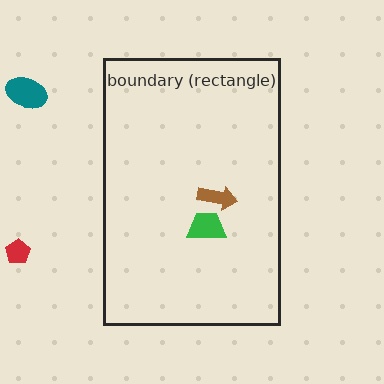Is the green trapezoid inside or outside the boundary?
Inside.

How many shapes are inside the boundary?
2 inside, 2 outside.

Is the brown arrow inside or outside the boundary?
Inside.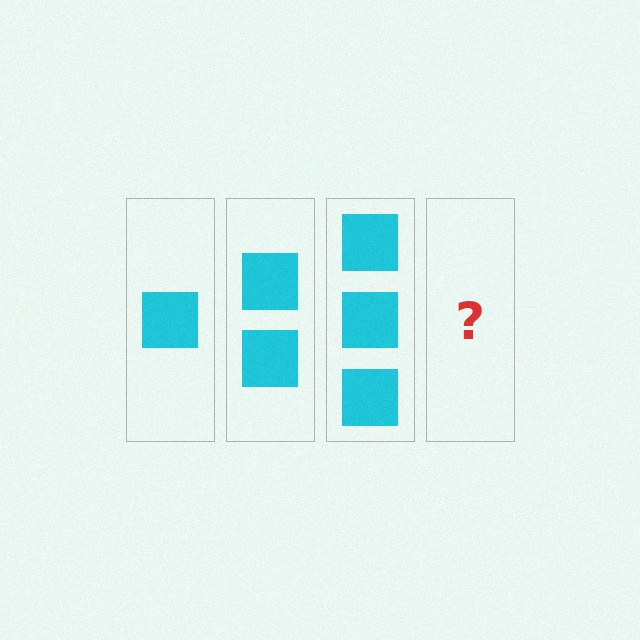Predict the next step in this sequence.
The next step is 4 squares.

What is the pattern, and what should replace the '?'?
The pattern is that each step adds one more square. The '?' should be 4 squares.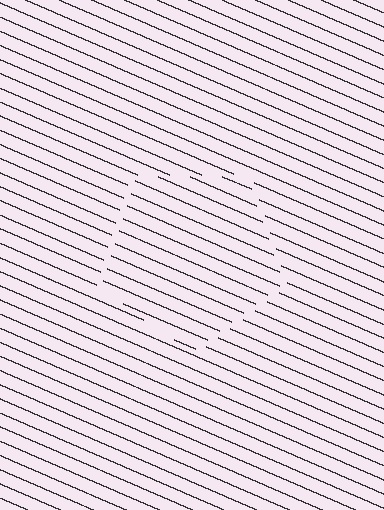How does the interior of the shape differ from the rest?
The interior of the shape contains the same grating, shifted by half a period — the contour is defined by the phase discontinuity where line-ends from the inner and outer gratings abut.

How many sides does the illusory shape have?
5 sides — the line-ends trace a pentagon.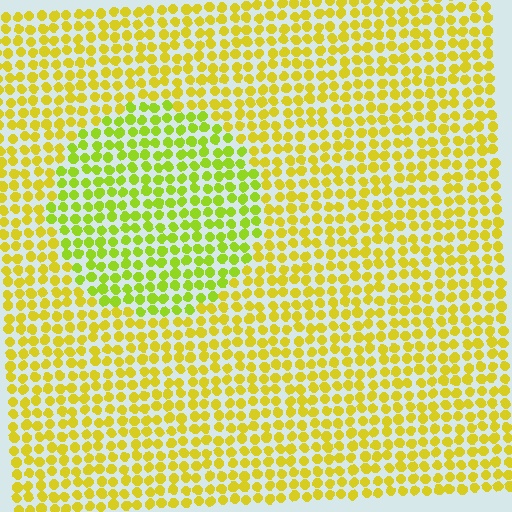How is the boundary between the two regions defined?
The boundary is defined purely by a slight shift in hue (about 27 degrees). Spacing, size, and orientation are identical on both sides.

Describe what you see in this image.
The image is filled with small yellow elements in a uniform arrangement. A circle-shaped region is visible where the elements are tinted to a slightly different hue, forming a subtle color boundary.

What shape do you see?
I see a circle.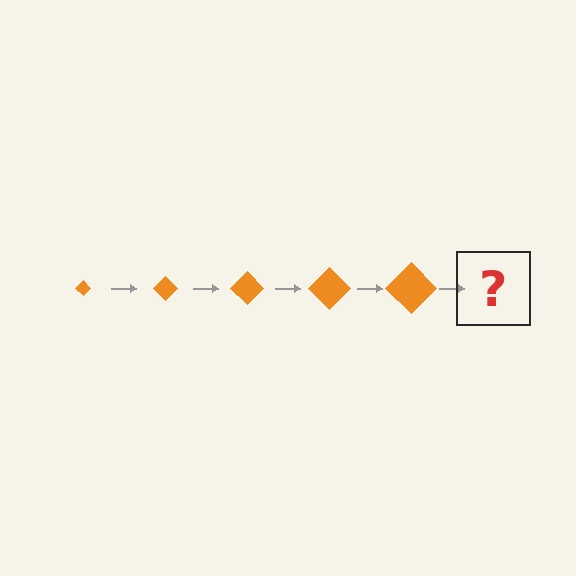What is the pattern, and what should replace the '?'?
The pattern is that the diamond gets progressively larger each step. The '?' should be an orange diamond, larger than the previous one.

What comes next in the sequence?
The next element should be an orange diamond, larger than the previous one.